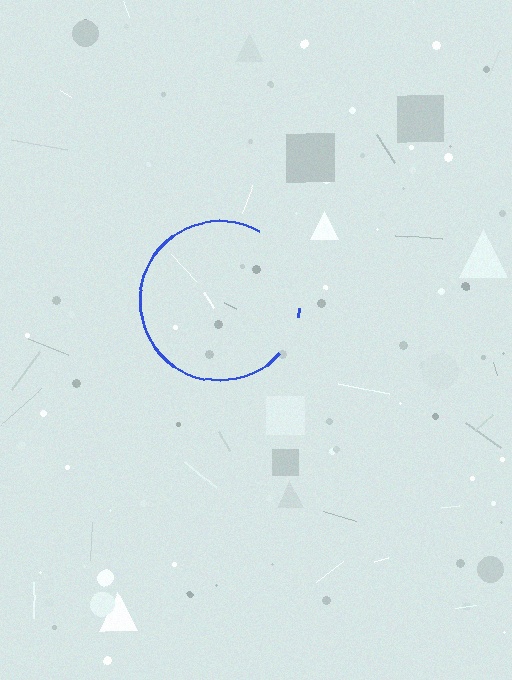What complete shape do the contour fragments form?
The contour fragments form a circle.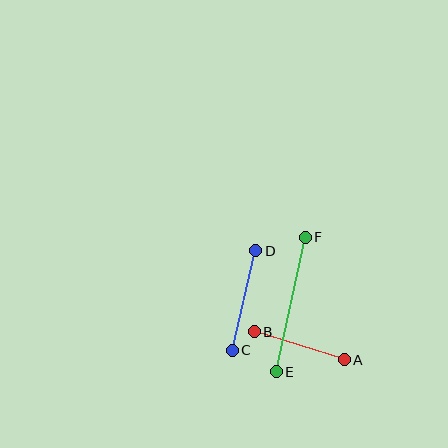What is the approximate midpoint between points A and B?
The midpoint is at approximately (299, 346) pixels.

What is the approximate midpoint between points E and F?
The midpoint is at approximately (291, 305) pixels.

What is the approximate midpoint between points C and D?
The midpoint is at approximately (244, 301) pixels.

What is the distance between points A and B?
The distance is approximately 94 pixels.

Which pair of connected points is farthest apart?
Points E and F are farthest apart.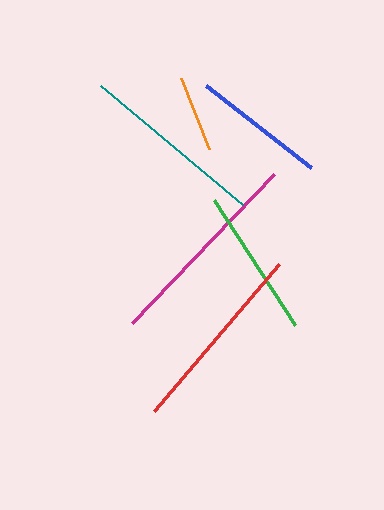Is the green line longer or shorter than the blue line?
The green line is longer than the blue line.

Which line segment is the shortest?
The orange line is the shortest at approximately 77 pixels.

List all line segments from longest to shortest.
From longest to shortest: magenta, red, teal, green, blue, orange.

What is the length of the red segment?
The red segment is approximately 193 pixels long.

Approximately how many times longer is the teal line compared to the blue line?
The teal line is approximately 1.4 times the length of the blue line.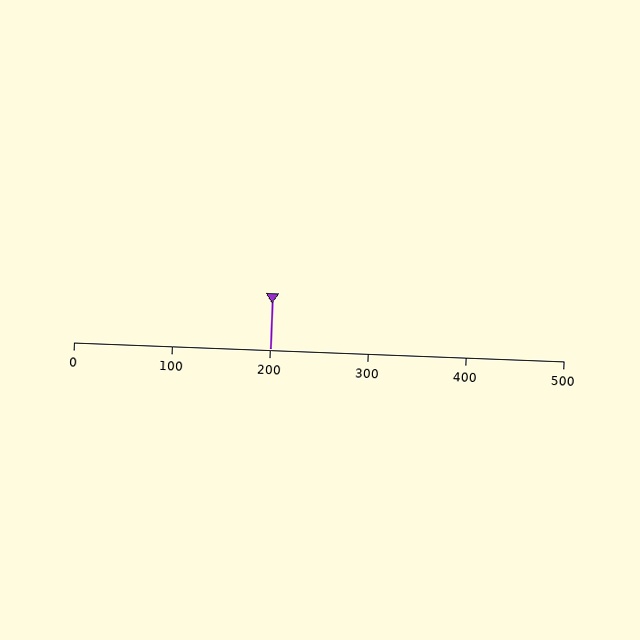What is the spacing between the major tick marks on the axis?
The major ticks are spaced 100 apart.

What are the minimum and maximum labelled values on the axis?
The axis runs from 0 to 500.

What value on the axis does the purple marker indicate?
The marker indicates approximately 200.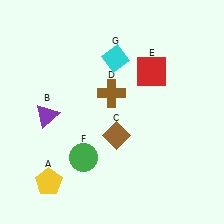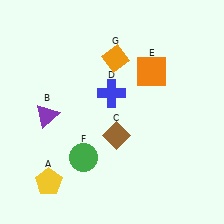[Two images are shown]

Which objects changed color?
D changed from brown to blue. E changed from red to orange. G changed from cyan to orange.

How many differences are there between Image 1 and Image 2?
There are 3 differences between the two images.